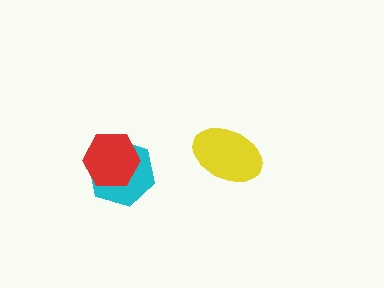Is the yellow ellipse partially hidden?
No, no other shape covers it.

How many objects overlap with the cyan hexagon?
1 object overlaps with the cyan hexagon.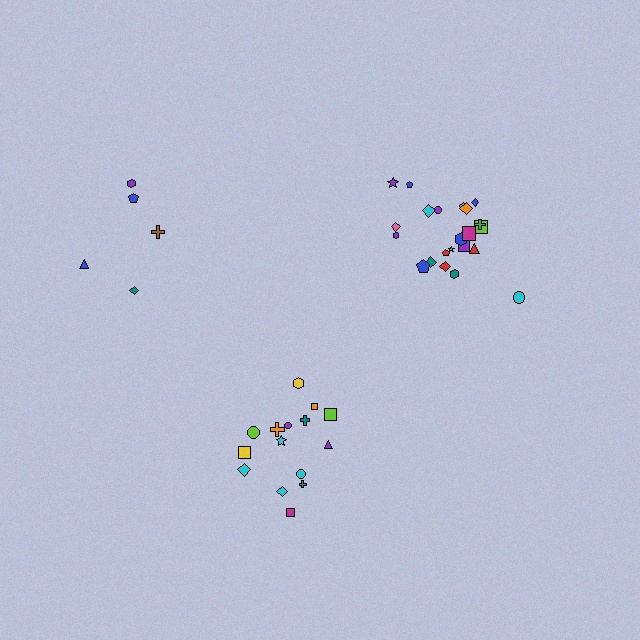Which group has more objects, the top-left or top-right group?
The top-right group.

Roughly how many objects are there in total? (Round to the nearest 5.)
Roughly 40 objects in total.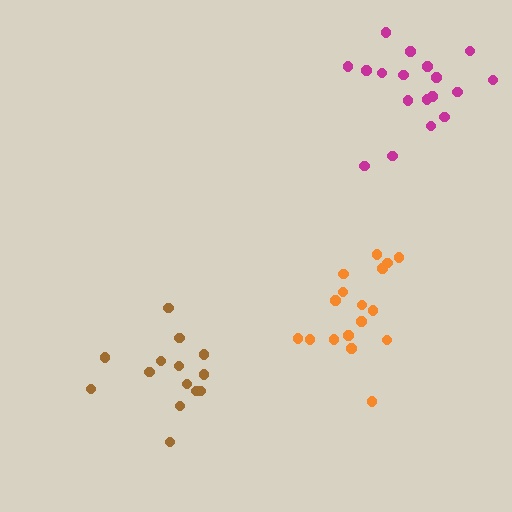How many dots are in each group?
Group 1: 18 dots, Group 2: 17 dots, Group 3: 14 dots (49 total).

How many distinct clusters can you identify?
There are 3 distinct clusters.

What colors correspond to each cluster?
The clusters are colored: magenta, orange, brown.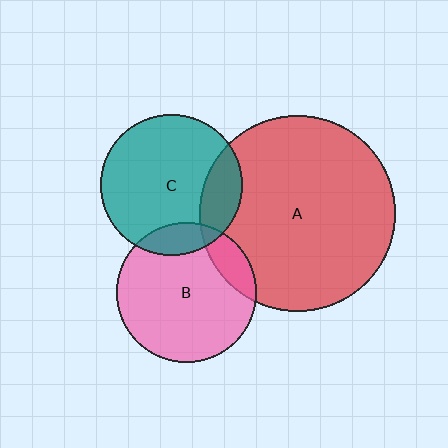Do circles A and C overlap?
Yes.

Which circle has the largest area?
Circle A (red).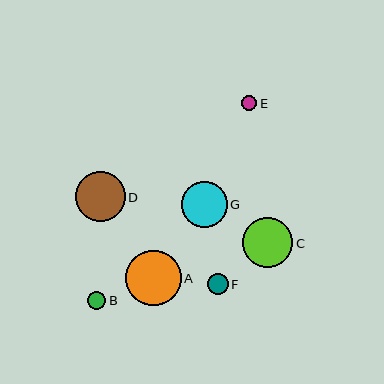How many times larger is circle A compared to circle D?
Circle A is approximately 1.1 times the size of circle D.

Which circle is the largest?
Circle A is the largest with a size of approximately 56 pixels.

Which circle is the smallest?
Circle E is the smallest with a size of approximately 15 pixels.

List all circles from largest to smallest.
From largest to smallest: A, C, D, G, F, B, E.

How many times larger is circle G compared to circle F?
Circle G is approximately 2.2 times the size of circle F.